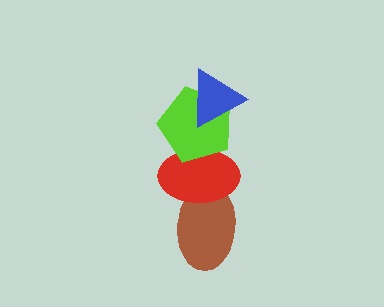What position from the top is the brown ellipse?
The brown ellipse is 4th from the top.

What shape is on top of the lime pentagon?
The blue triangle is on top of the lime pentagon.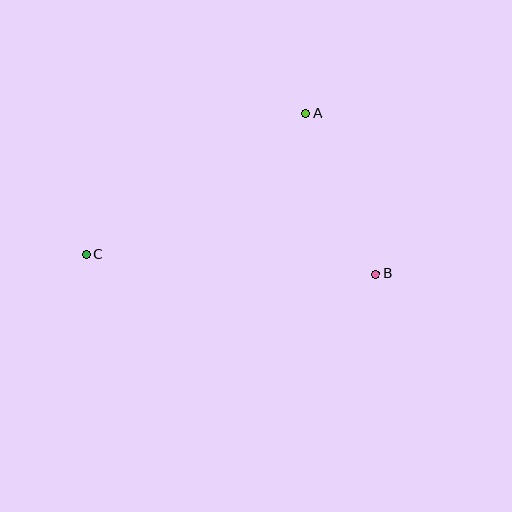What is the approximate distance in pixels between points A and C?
The distance between A and C is approximately 261 pixels.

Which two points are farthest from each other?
Points B and C are farthest from each other.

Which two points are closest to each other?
Points A and B are closest to each other.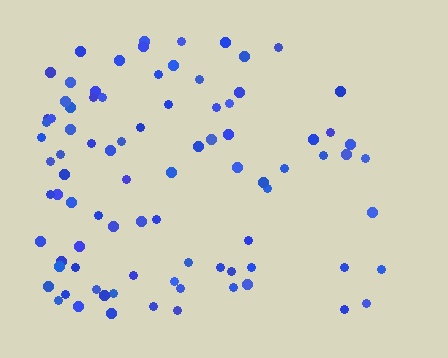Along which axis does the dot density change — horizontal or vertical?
Horizontal.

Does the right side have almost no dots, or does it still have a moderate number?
Still a moderate number, just noticeably fewer than the left.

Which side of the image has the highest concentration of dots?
The left.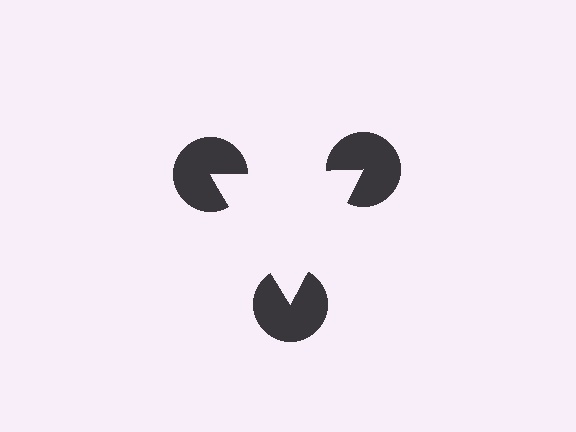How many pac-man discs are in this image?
There are 3 — one at each vertex of the illusory triangle.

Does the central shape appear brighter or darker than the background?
It typically appears slightly brighter than the background, even though no actual brightness change is drawn.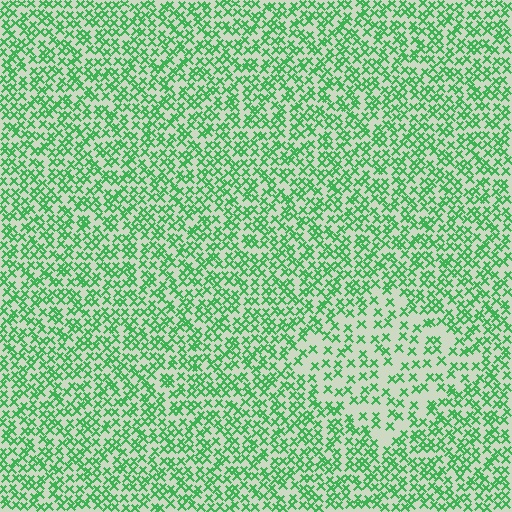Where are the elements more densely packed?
The elements are more densely packed outside the diamond boundary.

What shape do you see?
I see a diamond.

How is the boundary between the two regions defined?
The boundary is defined by a change in element density (approximately 1.9x ratio). All elements are the same color, size, and shape.